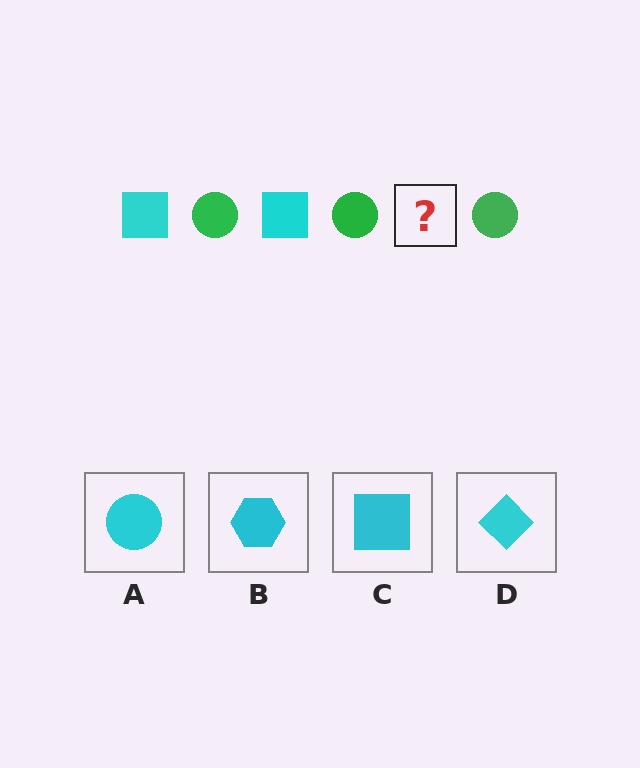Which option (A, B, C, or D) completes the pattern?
C.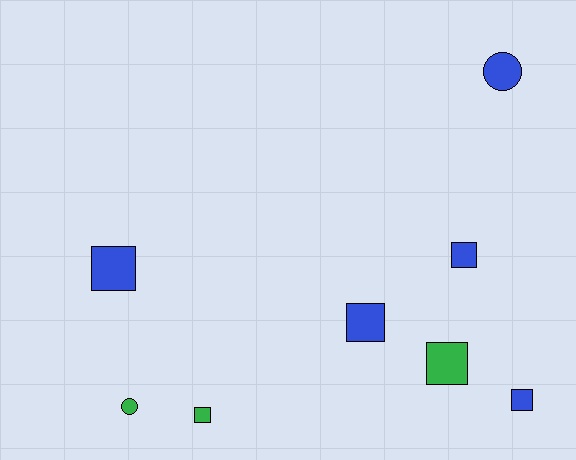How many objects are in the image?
There are 8 objects.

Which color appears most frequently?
Blue, with 5 objects.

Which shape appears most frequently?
Square, with 6 objects.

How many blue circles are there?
There is 1 blue circle.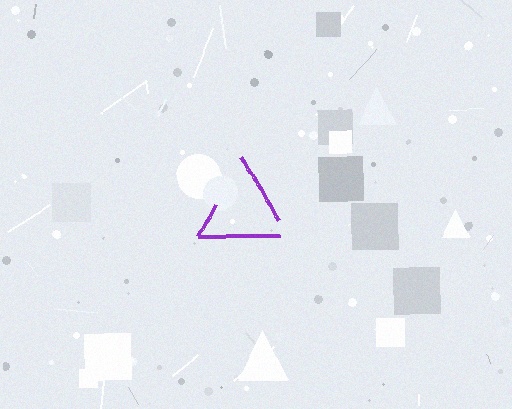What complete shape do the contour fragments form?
The contour fragments form a triangle.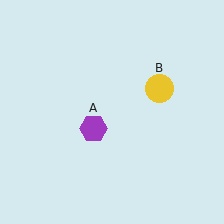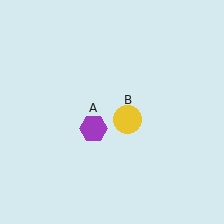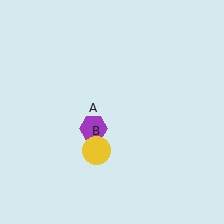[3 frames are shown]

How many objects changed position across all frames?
1 object changed position: yellow circle (object B).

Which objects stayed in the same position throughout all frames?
Purple hexagon (object A) remained stationary.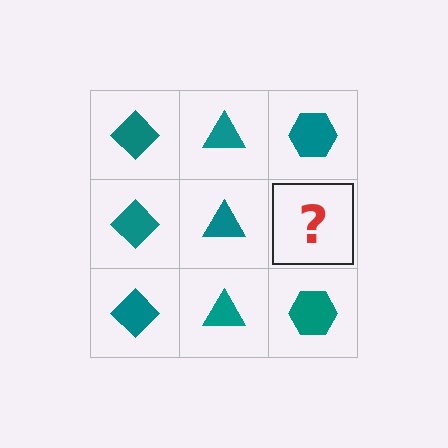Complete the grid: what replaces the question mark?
The question mark should be replaced with a teal hexagon.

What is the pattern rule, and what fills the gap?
The rule is that each column has a consistent shape. The gap should be filled with a teal hexagon.